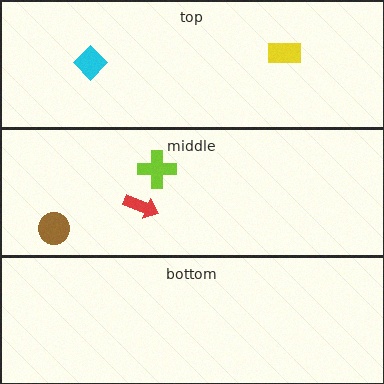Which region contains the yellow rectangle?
The top region.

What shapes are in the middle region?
The red arrow, the brown circle, the lime cross.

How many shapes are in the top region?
2.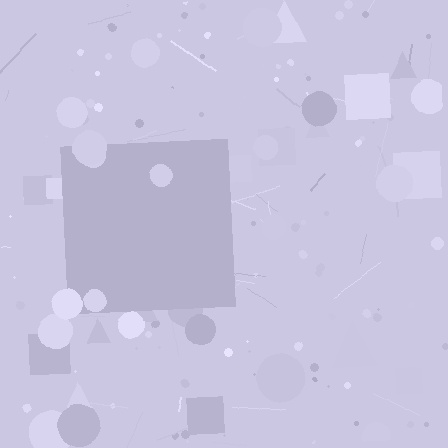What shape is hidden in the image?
A square is hidden in the image.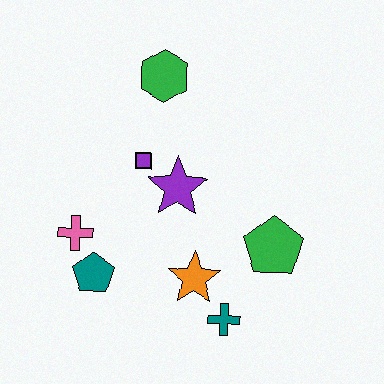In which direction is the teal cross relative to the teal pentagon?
The teal cross is to the right of the teal pentagon.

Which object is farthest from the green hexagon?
The teal cross is farthest from the green hexagon.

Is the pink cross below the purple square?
Yes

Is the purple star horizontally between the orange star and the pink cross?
Yes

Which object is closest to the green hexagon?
The purple square is closest to the green hexagon.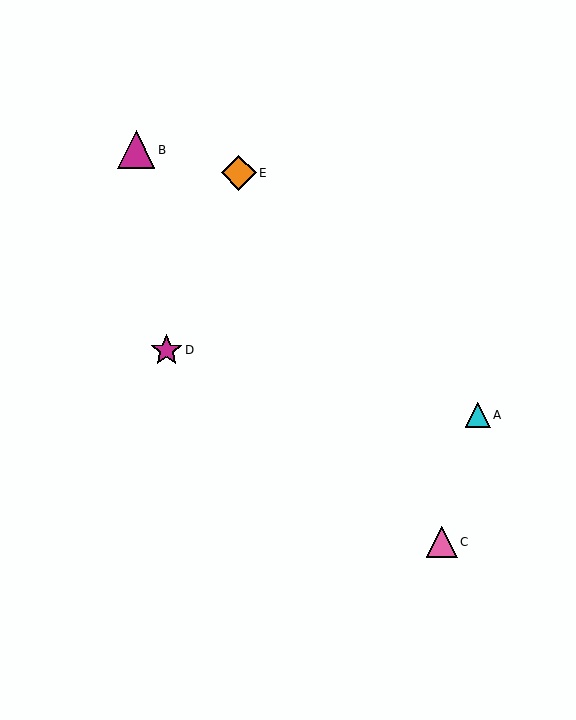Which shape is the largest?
The magenta triangle (labeled B) is the largest.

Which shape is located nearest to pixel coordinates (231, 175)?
The orange diamond (labeled E) at (239, 173) is nearest to that location.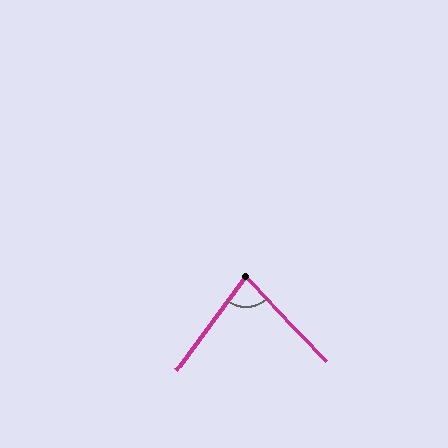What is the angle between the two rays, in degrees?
Approximately 80 degrees.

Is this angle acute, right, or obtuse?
It is acute.